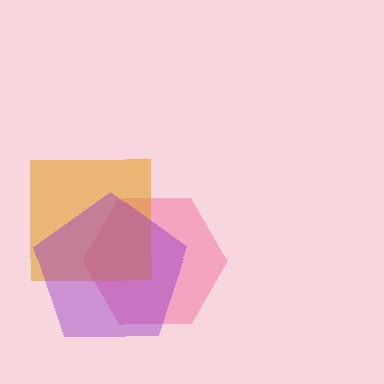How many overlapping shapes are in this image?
There are 3 overlapping shapes in the image.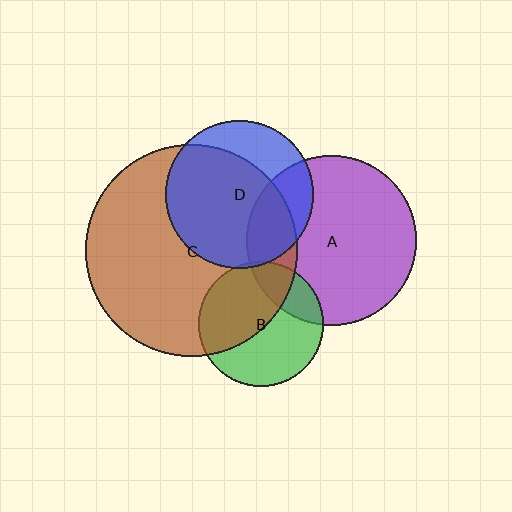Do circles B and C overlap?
Yes.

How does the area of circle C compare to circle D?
Approximately 2.0 times.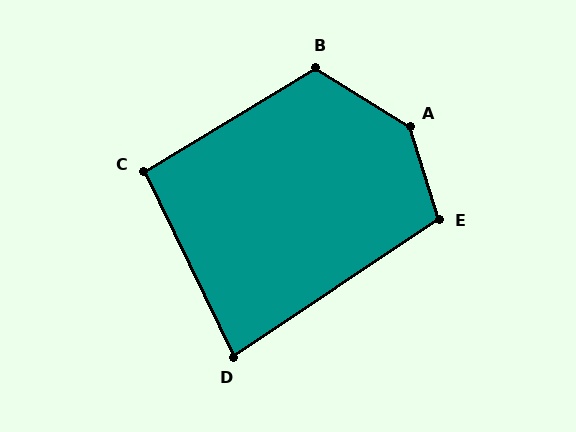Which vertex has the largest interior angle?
A, at approximately 140 degrees.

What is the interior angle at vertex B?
Approximately 117 degrees (obtuse).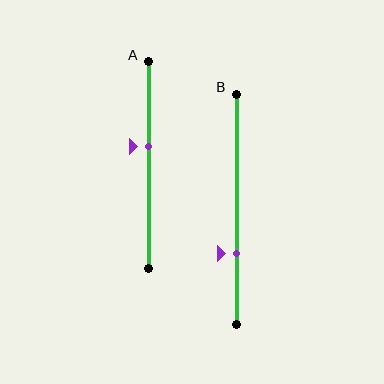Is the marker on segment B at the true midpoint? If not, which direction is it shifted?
No, the marker on segment B is shifted downward by about 19% of the segment length.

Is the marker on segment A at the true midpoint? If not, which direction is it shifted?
No, the marker on segment A is shifted upward by about 9% of the segment length.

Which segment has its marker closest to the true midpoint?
Segment A has its marker closest to the true midpoint.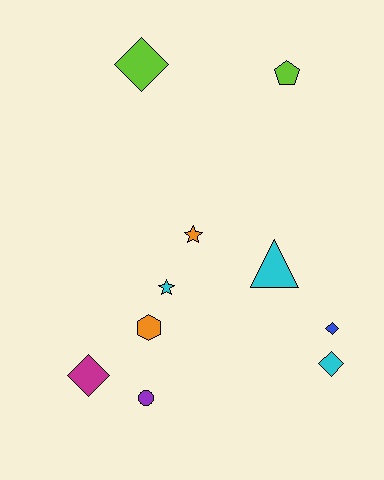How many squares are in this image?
There are no squares.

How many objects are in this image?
There are 10 objects.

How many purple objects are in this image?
There is 1 purple object.